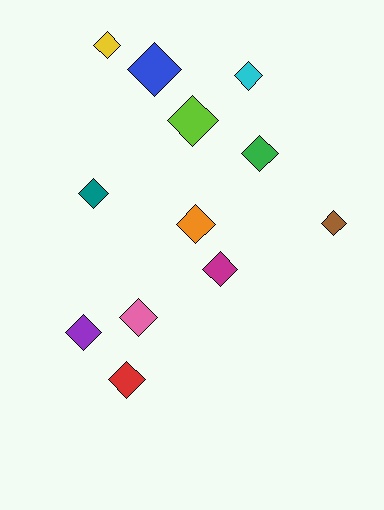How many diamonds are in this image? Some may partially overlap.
There are 12 diamonds.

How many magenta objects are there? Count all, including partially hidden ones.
There is 1 magenta object.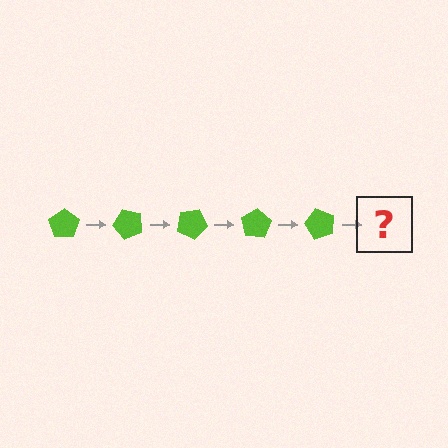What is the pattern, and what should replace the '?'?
The pattern is that the pentagon rotates 50 degrees each step. The '?' should be a lime pentagon rotated 250 degrees.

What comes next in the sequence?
The next element should be a lime pentagon rotated 250 degrees.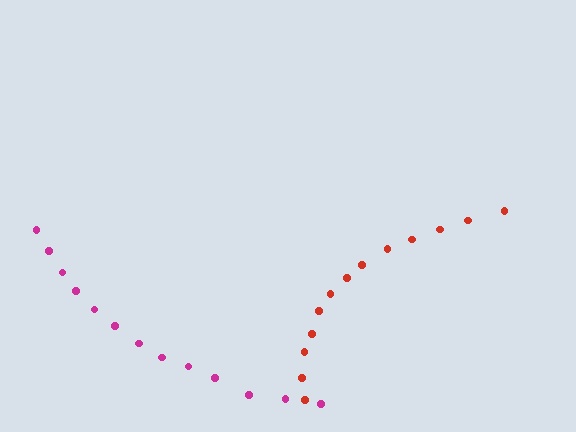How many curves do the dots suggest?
There are 2 distinct paths.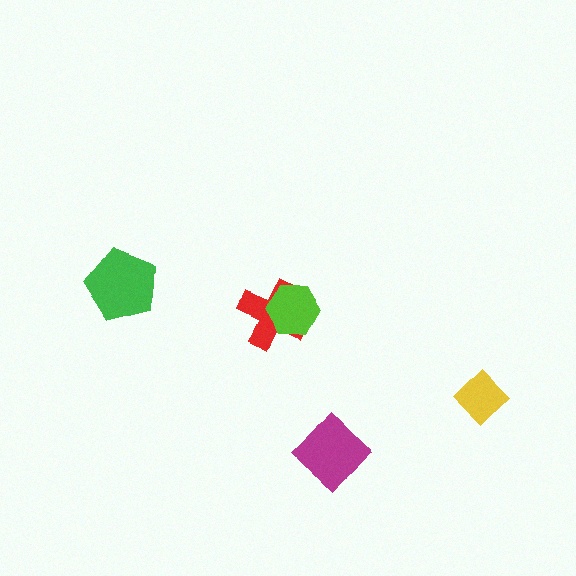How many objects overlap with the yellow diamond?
0 objects overlap with the yellow diamond.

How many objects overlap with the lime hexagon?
1 object overlaps with the lime hexagon.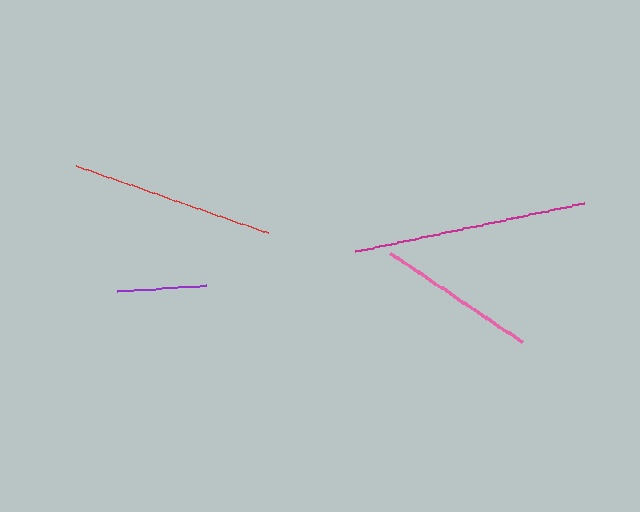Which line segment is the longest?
The magenta line is the longest at approximately 235 pixels.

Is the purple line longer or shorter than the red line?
The red line is longer than the purple line.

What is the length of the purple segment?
The purple segment is approximately 89 pixels long.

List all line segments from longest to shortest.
From longest to shortest: magenta, red, pink, purple.